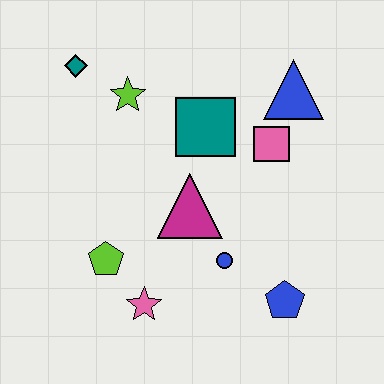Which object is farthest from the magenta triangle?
The teal diamond is farthest from the magenta triangle.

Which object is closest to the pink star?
The lime pentagon is closest to the pink star.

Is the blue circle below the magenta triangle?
Yes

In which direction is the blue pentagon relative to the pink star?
The blue pentagon is to the right of the pink star.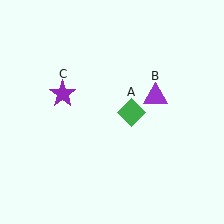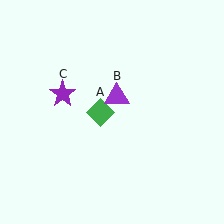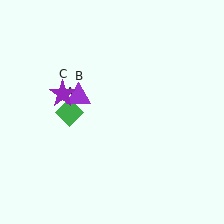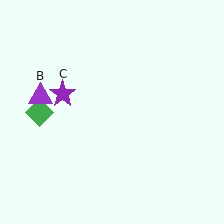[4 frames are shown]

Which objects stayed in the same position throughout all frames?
Purple star (object C) remained stationary.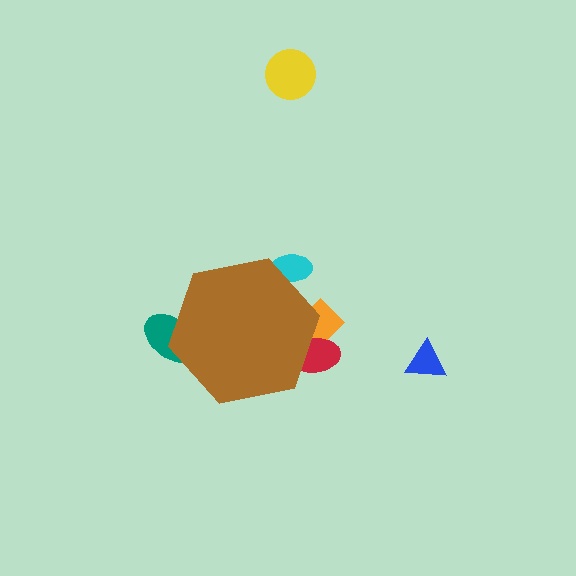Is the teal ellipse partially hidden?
Yes, the teal ellipse is partially hidden behind the brown hexagon.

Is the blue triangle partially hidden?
No, the blue triangle is fully visible.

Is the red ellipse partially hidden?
Yes, the red ellipse is partially hidden behind the brown hexagon.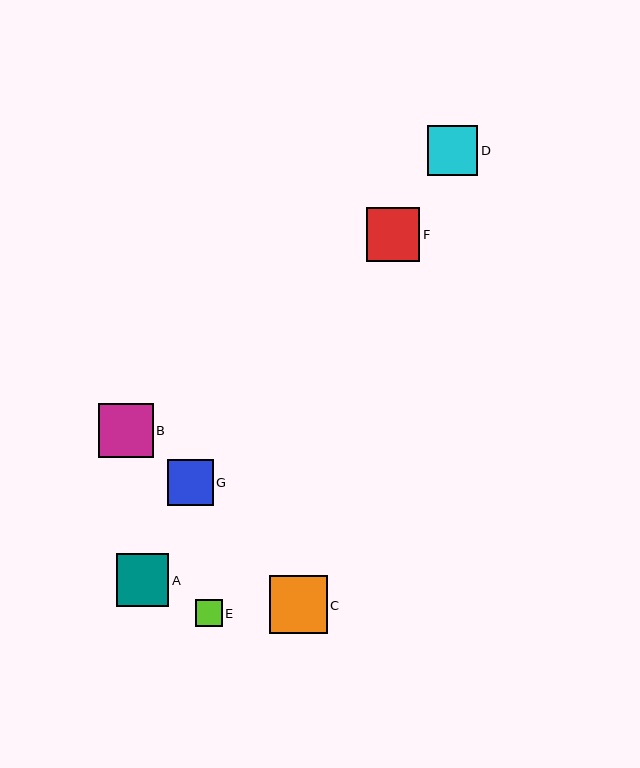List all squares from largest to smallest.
From largest to smallest: C, B, F, A, D, G, E.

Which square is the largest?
Square C is the largest with a size of approximately 58 pixels.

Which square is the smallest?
Square E is the smallest with a size of approximately 27 pixels.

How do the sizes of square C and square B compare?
Square C and square B are approximately the same size.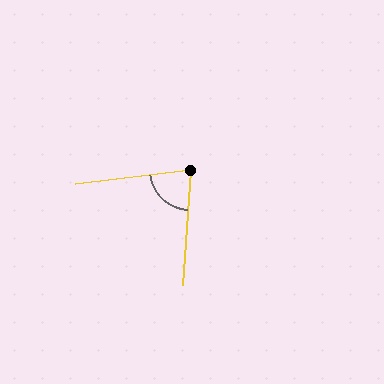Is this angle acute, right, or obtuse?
It is acute.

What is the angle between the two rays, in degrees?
Approximately 79 degrees.